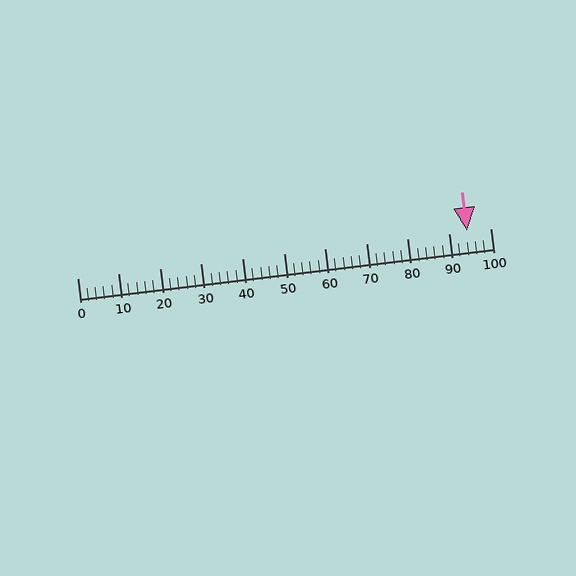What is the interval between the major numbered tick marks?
The major tick marks are spaced 10 units apart.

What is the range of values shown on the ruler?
The ruler shows values from 0 to 100.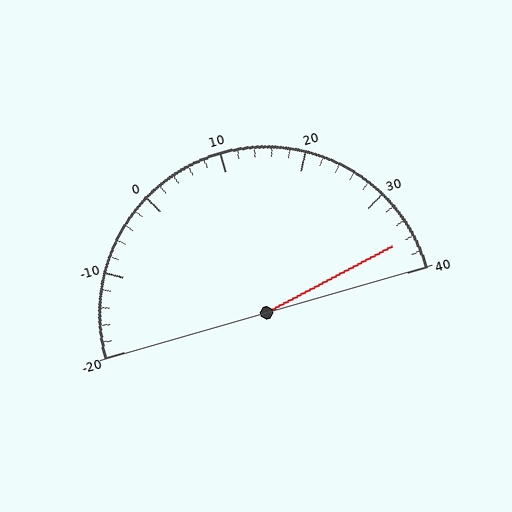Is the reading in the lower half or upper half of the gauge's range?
The reading is in the upper half of the range (-20 to 40).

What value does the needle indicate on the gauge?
The needle indicates approximately 36.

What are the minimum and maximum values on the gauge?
The gauge ranges from -20 to 40.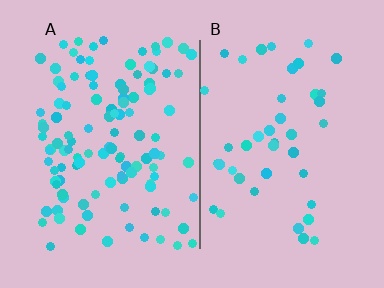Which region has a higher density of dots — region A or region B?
A (the left).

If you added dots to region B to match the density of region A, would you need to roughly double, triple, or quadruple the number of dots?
Approximately triple.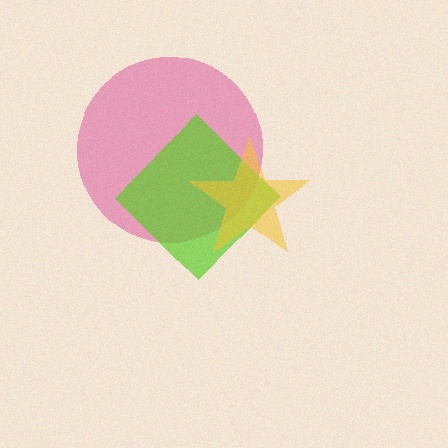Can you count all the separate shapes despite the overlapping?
Yes, there are 3 separate shapes.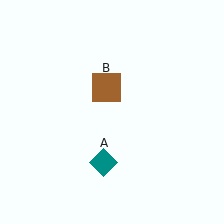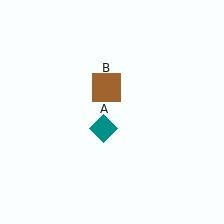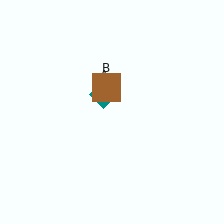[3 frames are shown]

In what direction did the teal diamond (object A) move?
The teal diamond (object A) moved up.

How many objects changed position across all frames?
1 object changed position: teal diamond (object A).